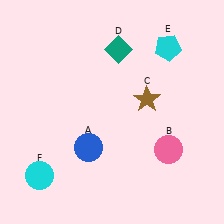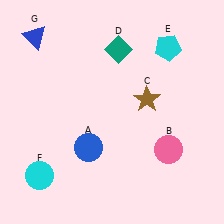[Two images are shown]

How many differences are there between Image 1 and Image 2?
There is 1 difference between the two images.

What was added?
A blue triangle (G) was added in Image 2.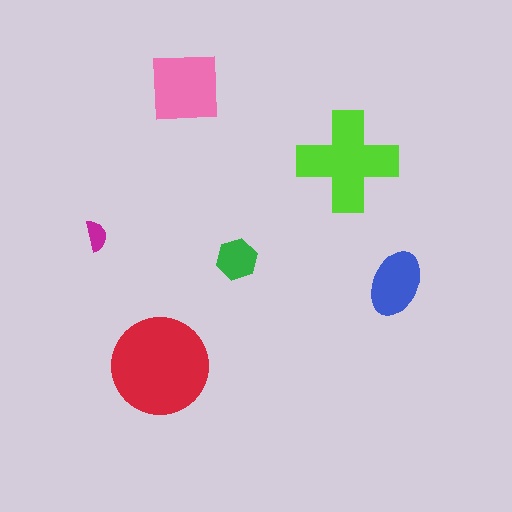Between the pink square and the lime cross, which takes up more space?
The lime cross.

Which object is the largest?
The red circle.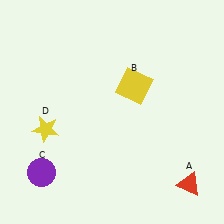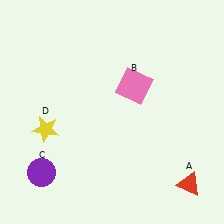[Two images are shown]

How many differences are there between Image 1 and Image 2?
There is 1 difference between the two images.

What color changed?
The square (B) changed from yellow in Image 1 to pink in Image 2.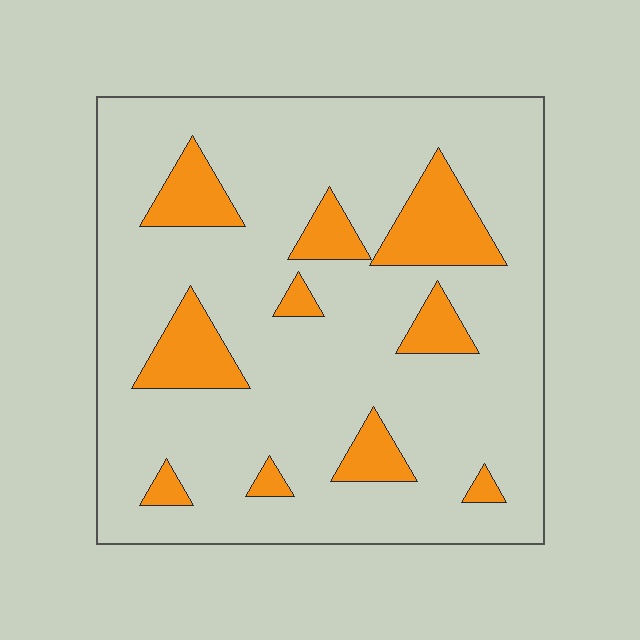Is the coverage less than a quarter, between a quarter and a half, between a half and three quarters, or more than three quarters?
Less than a quarter.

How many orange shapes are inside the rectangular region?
10.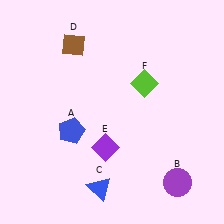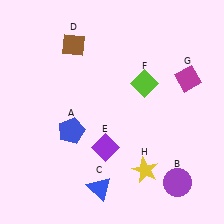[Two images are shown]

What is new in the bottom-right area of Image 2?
A yellow star (H) was added in the bottom-right area of Image 2.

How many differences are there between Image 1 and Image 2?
There are 2 differences between the two images.